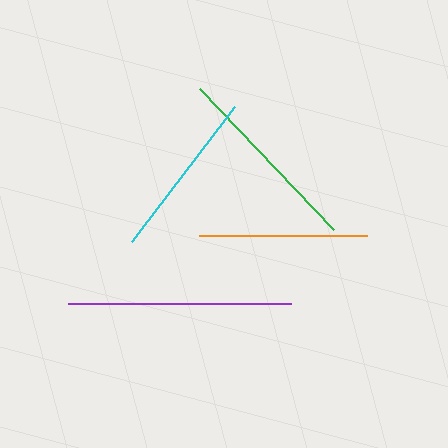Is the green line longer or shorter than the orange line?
The green line is longer than the orange line.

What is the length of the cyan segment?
The cyan segment is approximately 169 pixels long.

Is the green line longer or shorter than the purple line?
The purple line is longer than the green line.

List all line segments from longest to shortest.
From longest to shortest: purple, green, cyan, orange.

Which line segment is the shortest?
The orange line is the shortest at approximately 168 pixels.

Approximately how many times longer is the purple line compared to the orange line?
The purple line is approximately 1.3 times the length of the orange line.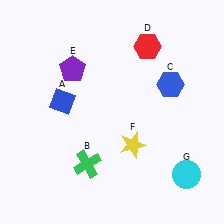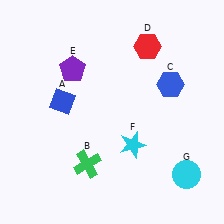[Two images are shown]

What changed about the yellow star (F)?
In Image 1, F is yellow. In Image 2, it changed to cyan.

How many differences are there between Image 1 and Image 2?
There is 1 difference between the two images.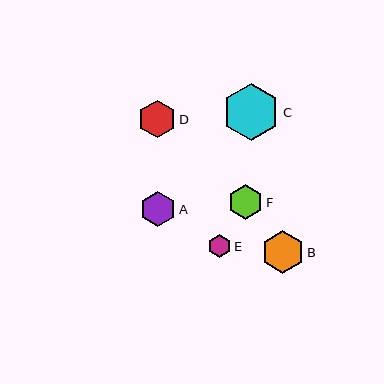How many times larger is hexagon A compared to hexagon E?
Hexagon A is approximately 1.5 times the size of hexagon E.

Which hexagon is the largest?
Hexagon C is the largest with a size of approximately 57 pixels.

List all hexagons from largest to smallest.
From largest to smallest: C, B, D, A, F, E.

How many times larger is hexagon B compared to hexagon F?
Hexagon B is approximately 1.2 times the size of hexagon F.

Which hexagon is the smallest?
Hexagon E is the smallest with a size of approximately 23 pixels.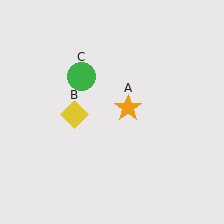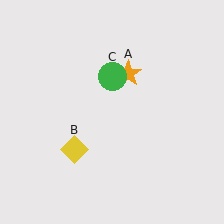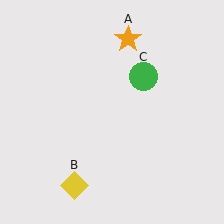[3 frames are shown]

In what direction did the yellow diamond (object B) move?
The yellow diamond (object B) moved down.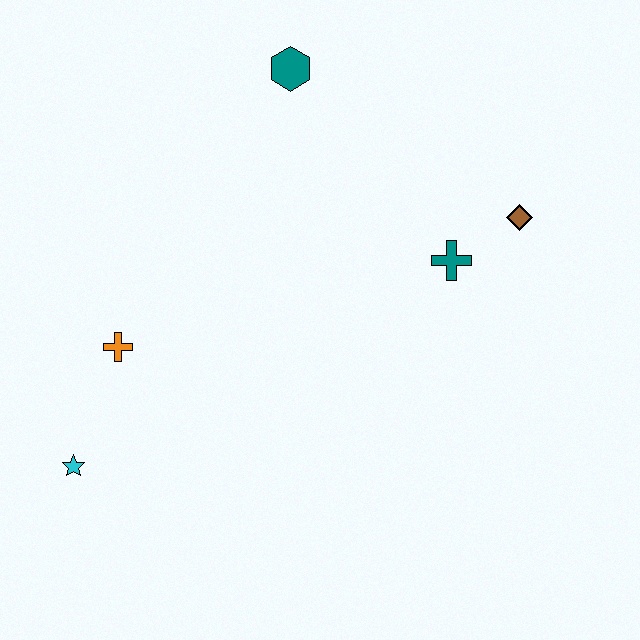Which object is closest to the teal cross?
The brown diamond is closest to the teal cross.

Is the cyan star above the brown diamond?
No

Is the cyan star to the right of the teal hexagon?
No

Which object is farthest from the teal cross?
The cyan star is farthest from the teal cross.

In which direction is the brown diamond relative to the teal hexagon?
The brown diamond is to the right of the teal hexagon.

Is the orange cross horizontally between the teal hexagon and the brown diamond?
No